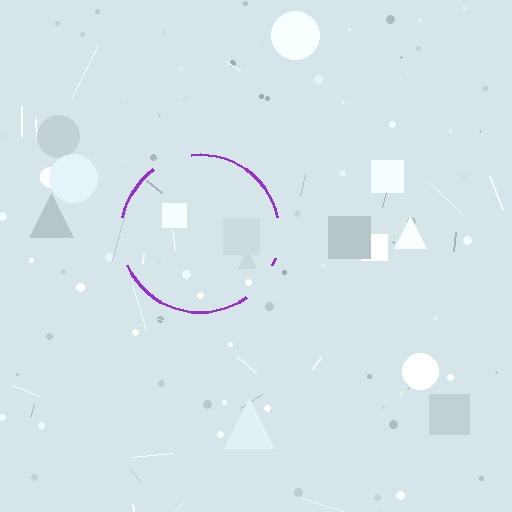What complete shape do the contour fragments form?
The contour fragments form a circle.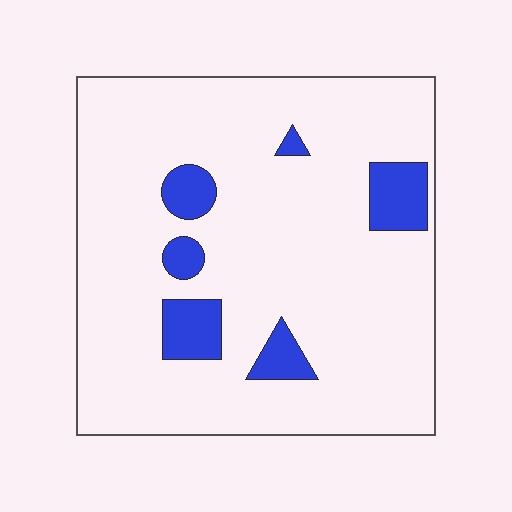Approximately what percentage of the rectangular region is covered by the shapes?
Approximately 10%.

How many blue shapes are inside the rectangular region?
6.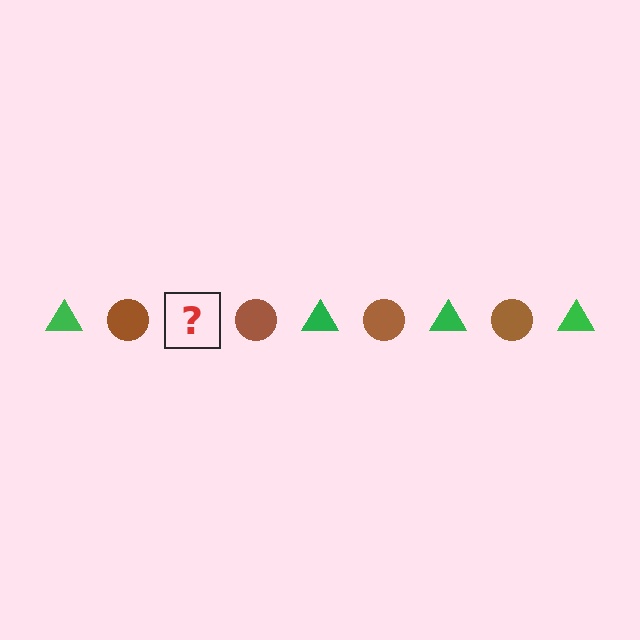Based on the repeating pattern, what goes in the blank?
The blank should be a green triangle.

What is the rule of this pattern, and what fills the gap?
The rule is that the pattern alternates between green triangle and brown circle. The gap should be filled with a green triangle.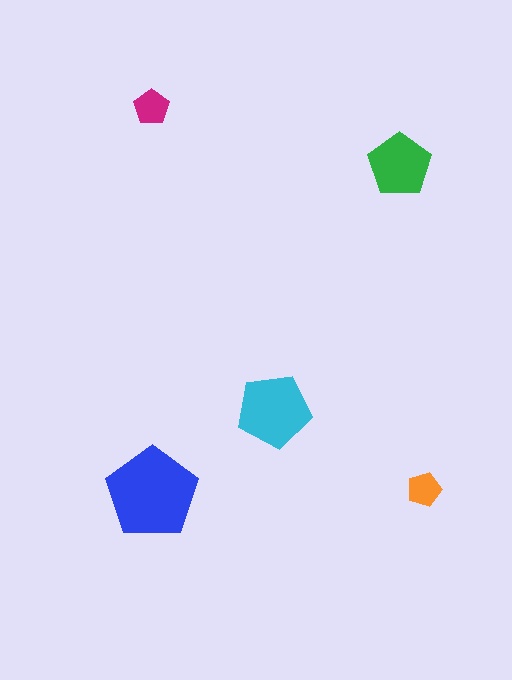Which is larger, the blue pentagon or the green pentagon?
The blue one.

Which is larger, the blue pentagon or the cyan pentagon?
The blue one.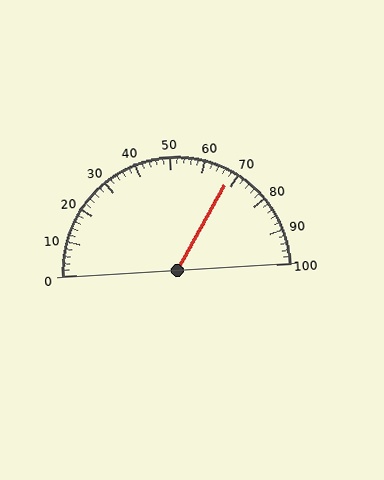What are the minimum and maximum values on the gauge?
The gauge ranges from 0 to 100.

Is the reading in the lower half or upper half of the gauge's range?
The reading is in the upper half of the range (0 to 100).